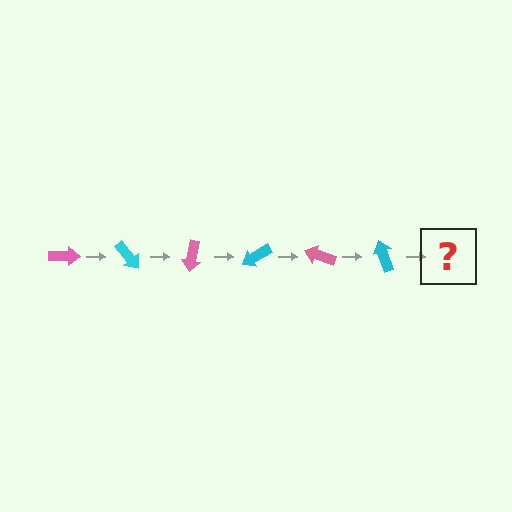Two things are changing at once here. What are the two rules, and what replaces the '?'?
The two rules are that it rotates 50 degrees each step and the color cycles through pink and cyan. The '?' should be a pink arrow, rotated 300 degrees from the start.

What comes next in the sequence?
The next element should be a pink arrow, rotated 300 degrees from the start.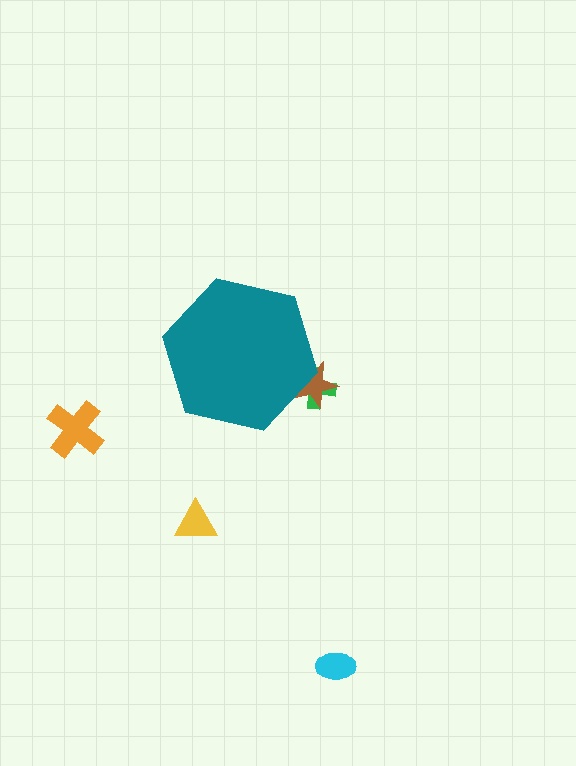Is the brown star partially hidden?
Yes, the brown star is partially hidden behind the teal hexagon.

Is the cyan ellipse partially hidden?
No, the cyan ellipse is fully visible.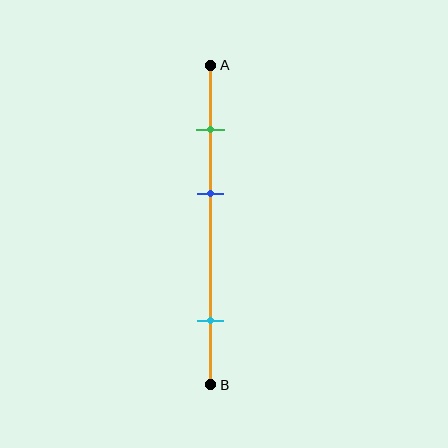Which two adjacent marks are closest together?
The green and blue marks are the closest adjacent pair.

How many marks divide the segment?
There are 3 marks dividing the segment.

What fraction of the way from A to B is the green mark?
The green mark is approximately 20% (0.2) of the way from A to B.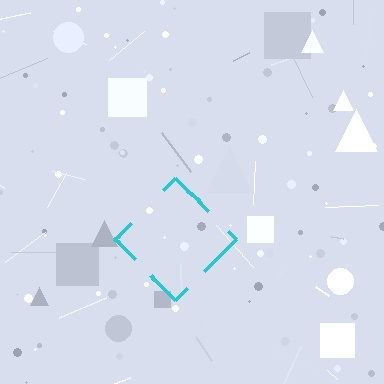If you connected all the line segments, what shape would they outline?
They would outline a diamond.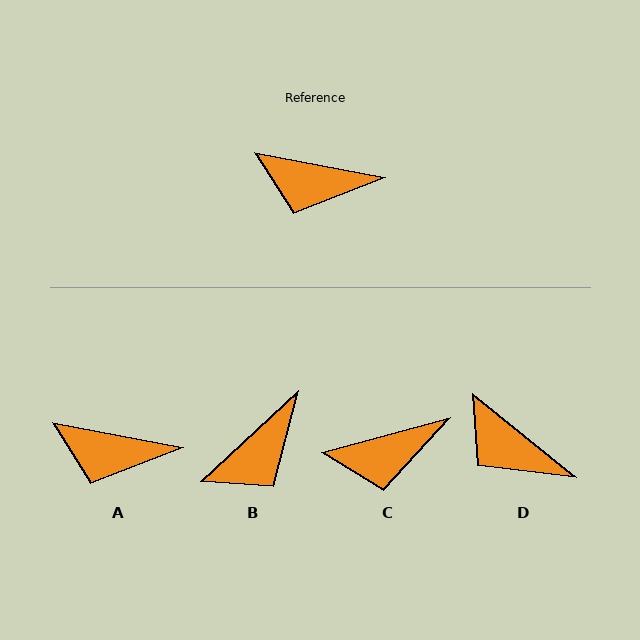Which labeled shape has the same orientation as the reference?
A.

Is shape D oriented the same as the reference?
No, it is off by about 28 degrees.